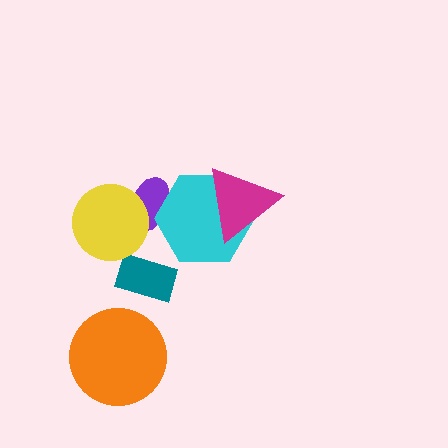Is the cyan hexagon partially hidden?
Yes, it is partially covered by another shape.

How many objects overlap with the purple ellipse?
2 objects overlap with the purple ellipse.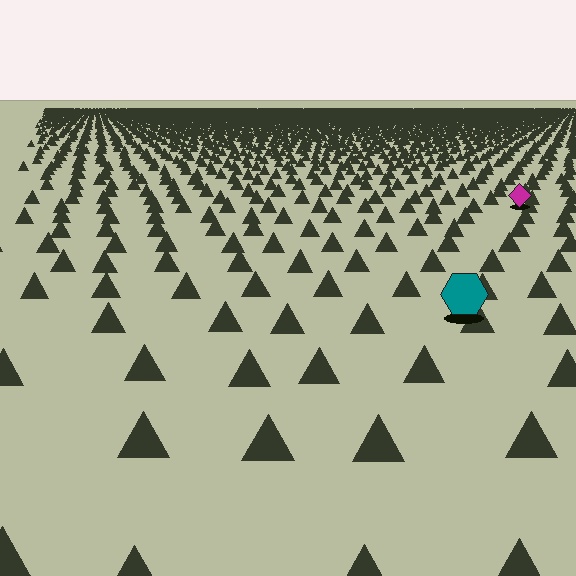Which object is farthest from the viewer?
The magenta diamond is farthest from the viewer. It appears smaller and the ground texture around it is denser.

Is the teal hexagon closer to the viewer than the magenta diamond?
Yes. The teal hexagon is closer — you can tell from the texture gradient: the ground texture is coarser near it.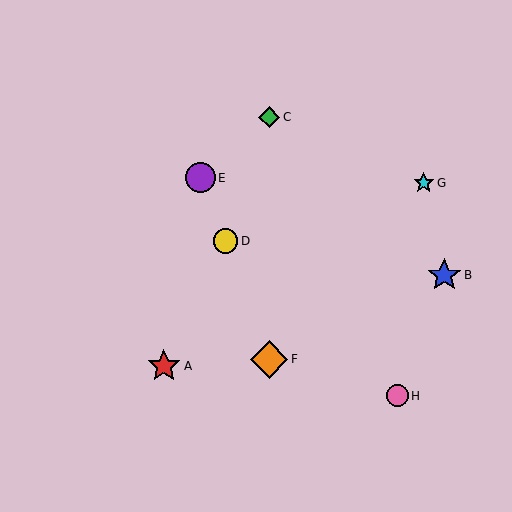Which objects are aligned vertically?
Objects C, F are aligned vertically.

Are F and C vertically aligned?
Yes, both are at x≈269.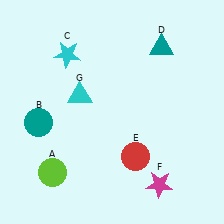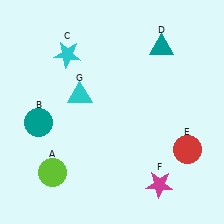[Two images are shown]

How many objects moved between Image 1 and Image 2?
1 object moved between the two images.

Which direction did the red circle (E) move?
The red circle (E) moved right.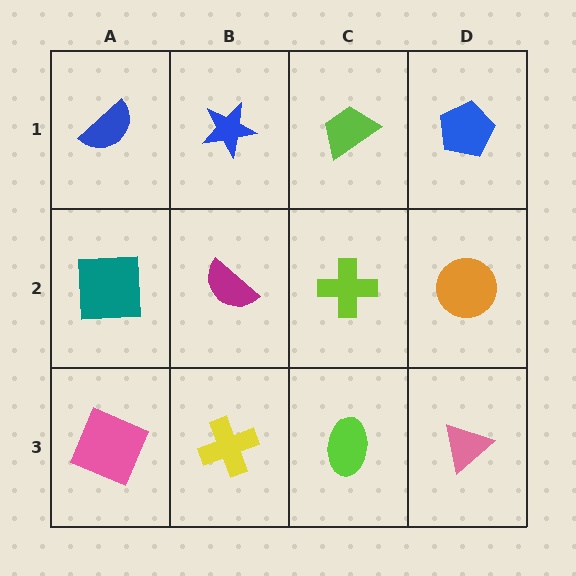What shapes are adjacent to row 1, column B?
A magenta semicircle (row 2, column B), a blue semicircle (row 1, column A), a lime trapezoid (row 1, column C).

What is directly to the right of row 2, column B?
A lime cross.